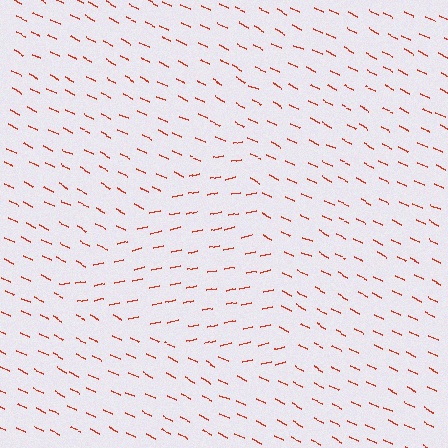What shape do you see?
I see a triangle.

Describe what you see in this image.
The image is filled with small red line segments. A triangle region in the image has lines oriented differently from the surrounding lines, creating a visible texture boundary.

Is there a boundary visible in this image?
Yes, there is a texture boundary formed by a change in line orientation.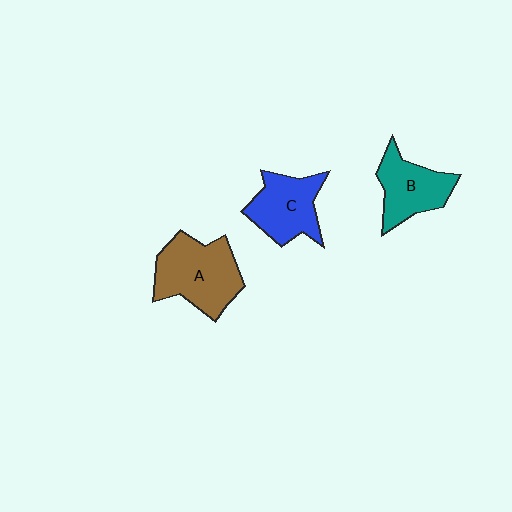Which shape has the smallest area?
Shape B (teal).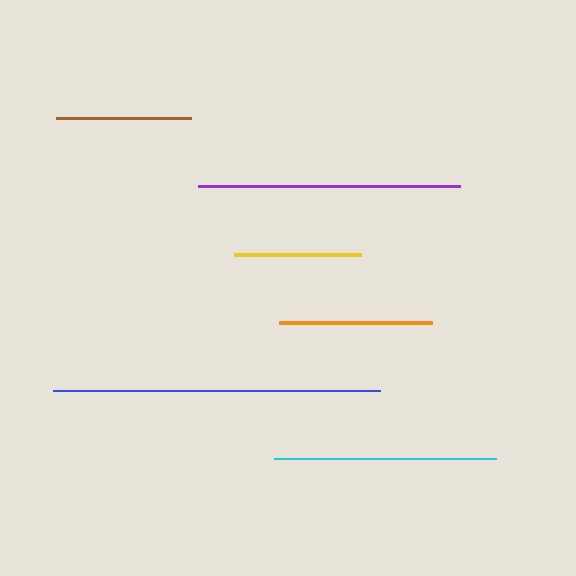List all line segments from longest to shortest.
From longest to shortest: blue, purple, cyan, orange, brown, yellow.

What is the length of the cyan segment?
The cyan segment is approximately 222 pixels long.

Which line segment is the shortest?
The yellow line is the shortest at approximately 127 pixels.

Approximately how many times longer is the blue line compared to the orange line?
The blue line is approximately 2.1 times the length of the orange line.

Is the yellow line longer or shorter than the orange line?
The orange line is longer than the yellow line.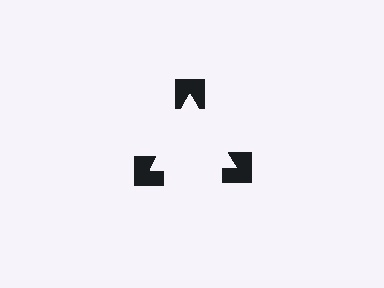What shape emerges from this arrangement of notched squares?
An illusory triangle — its edges are inferred from the aligned wedge cuts in the notched squares, not physically drawn.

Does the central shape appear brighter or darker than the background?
It typically appears slightly brighter than the background, even though no actual brightness change is drawn.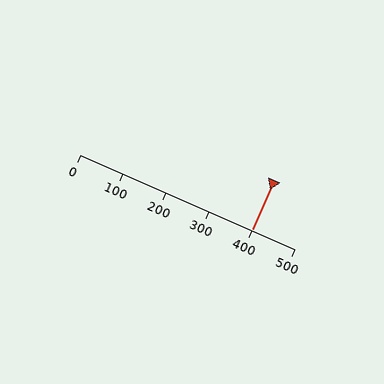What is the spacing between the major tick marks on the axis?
The major ticks are spaced 100 apart.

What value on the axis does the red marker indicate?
The marker indicates approximately 400.